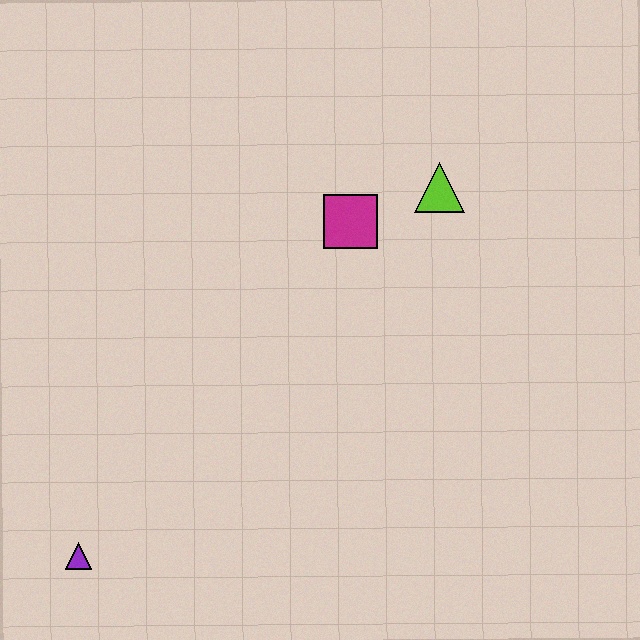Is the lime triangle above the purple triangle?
Yes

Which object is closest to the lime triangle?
The magenta square is closest to the lime triangle.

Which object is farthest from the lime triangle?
The purple triangle is farthest from the lime triangle.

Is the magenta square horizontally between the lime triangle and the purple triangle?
Yes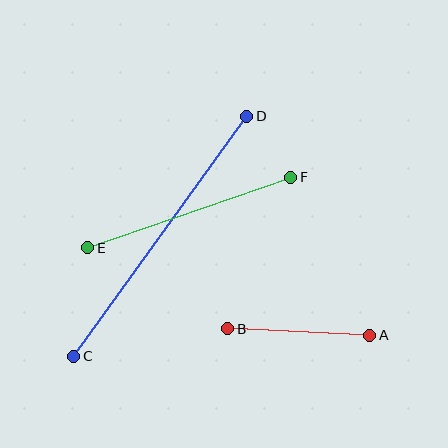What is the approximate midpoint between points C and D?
The midpoint is at approximately (160, 236) pixels.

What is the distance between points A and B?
The distance is approximately 142 pixels.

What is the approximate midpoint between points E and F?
The midpoint is at approximately (189, 213) pixels.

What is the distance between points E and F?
The distance is approximately 215 pixels.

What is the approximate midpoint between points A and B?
The midpoint is at approximately (299, 332) pixels.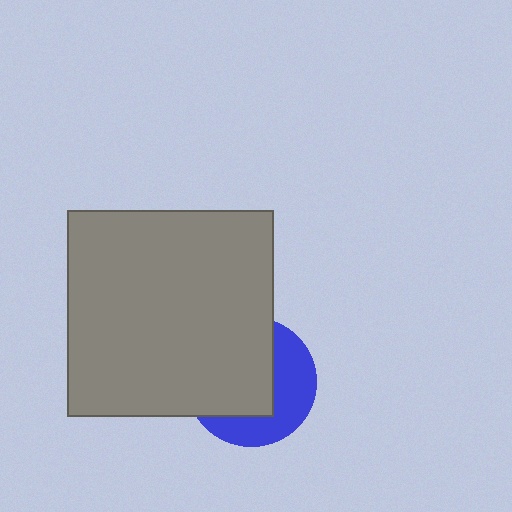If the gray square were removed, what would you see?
You would see the complete blue circle.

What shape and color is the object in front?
The object in front is a gray square.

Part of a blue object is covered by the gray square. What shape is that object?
It is a circle.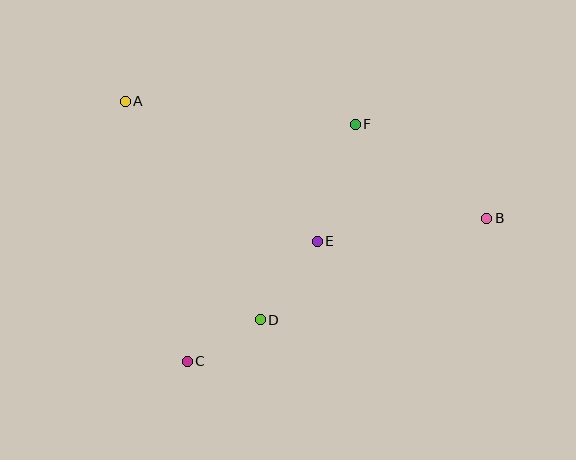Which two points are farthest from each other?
Points A and B are farthest from each other.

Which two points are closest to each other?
Points C and D are closest to each other.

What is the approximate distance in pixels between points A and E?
The distance between A and E is approximately 238 pixels.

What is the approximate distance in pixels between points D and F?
The distance between D and F is approximately 218 pixels.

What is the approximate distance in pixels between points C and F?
The distance between C and F is approximately 291 pixels.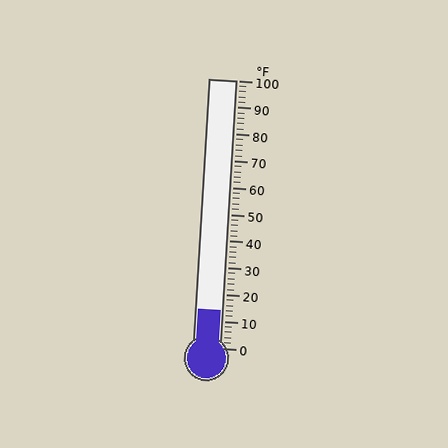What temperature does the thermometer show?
The thermometer shows approximately 14°F.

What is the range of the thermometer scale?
The thermometer scale ranges from 0°F to 100°F.